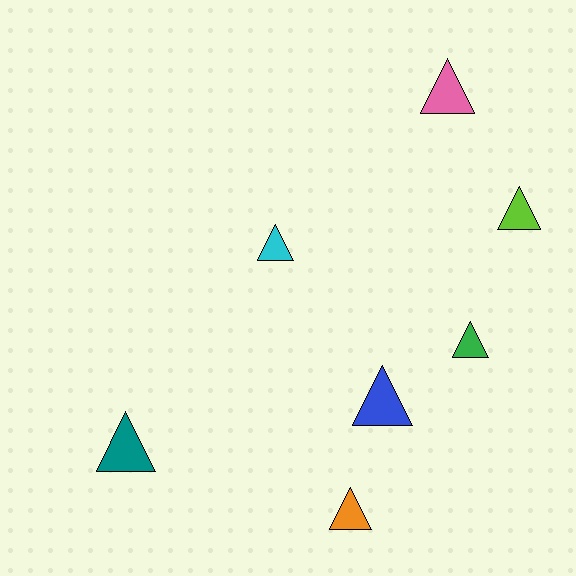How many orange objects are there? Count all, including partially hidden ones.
There is 1 orange object.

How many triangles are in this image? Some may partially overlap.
There are 7 triangles.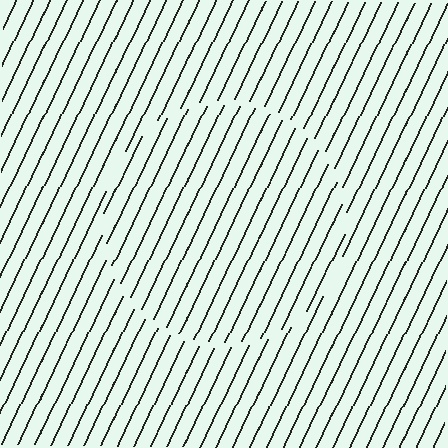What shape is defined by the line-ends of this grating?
An illusory circle. The interior of the shape contains the same grating, shifted by half a period — the contour is defined by the phase discontinuity where line-ends from the inner and outer gratings abut.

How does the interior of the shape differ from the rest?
The interior of the shape contains the same grating, shifted by half a period — the contour is defined by the phase discontinuity where line-ends from the inner and outer gratings abut.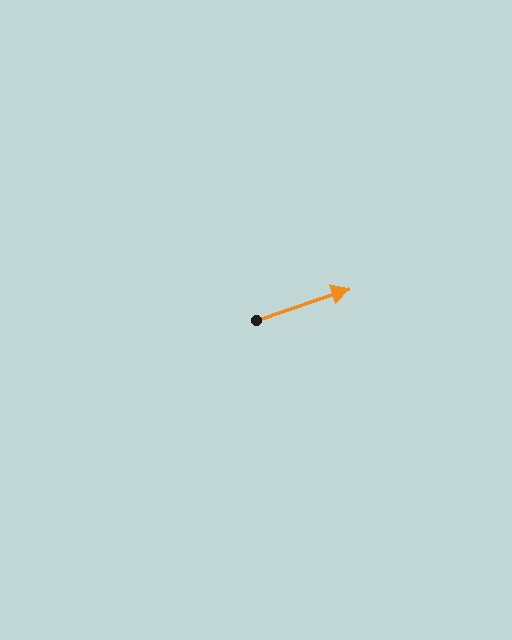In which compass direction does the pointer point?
East.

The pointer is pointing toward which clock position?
Roughly 2 o'clock.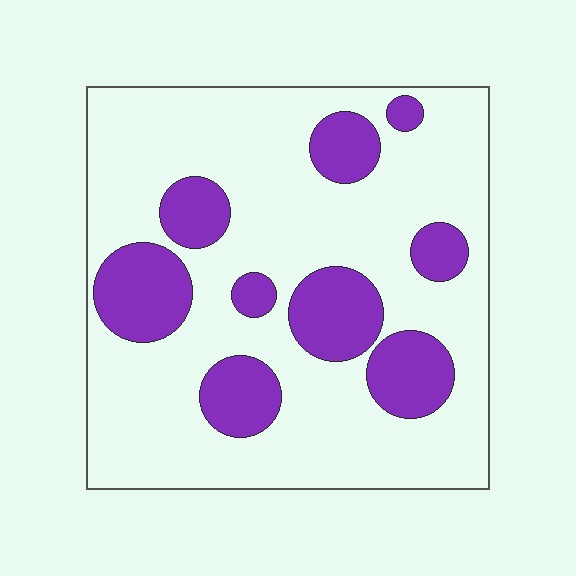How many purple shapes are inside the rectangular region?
9.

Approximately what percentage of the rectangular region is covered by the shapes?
Approximately 25%.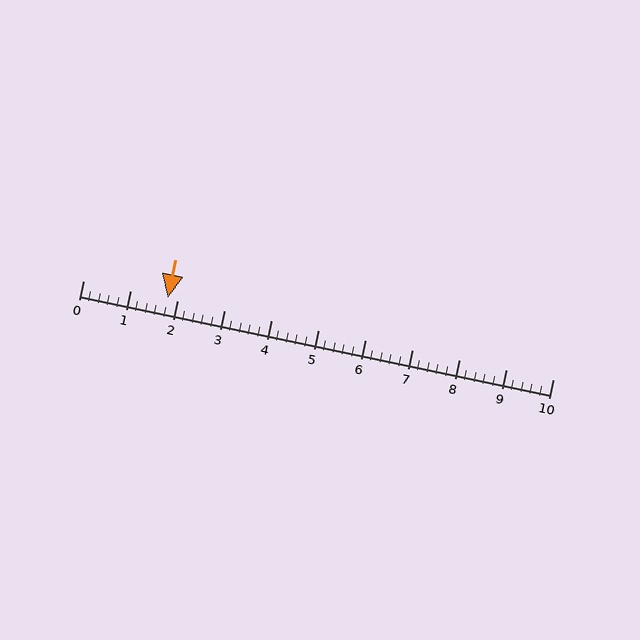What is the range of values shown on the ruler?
The ruler shows values from 0 to 10.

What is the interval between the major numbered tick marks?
The major tick marks are spaced 1 units apart.